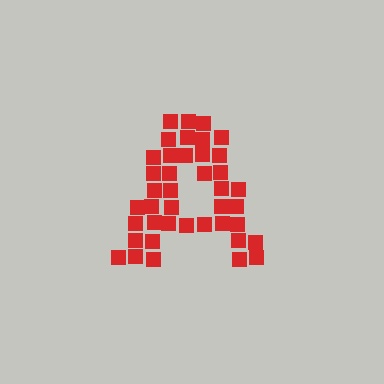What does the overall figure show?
The overall figure shows the letter A.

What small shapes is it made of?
It is made of small squares.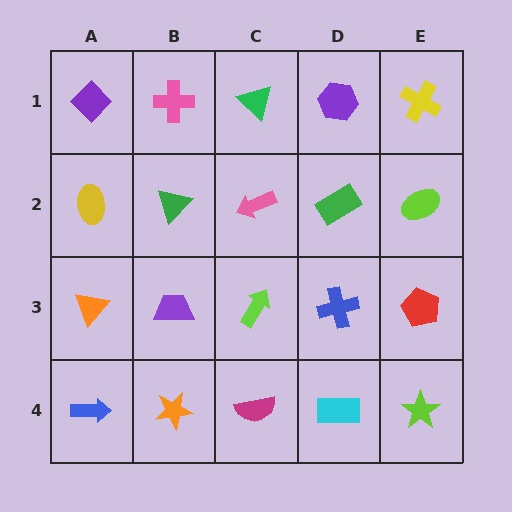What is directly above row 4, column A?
An orange triangle.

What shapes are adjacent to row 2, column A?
A purple diamond (row 1, column A), an orange triangle (row 3, column A), a green triangle (row 2, column B).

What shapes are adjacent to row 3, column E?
A lime ellipse (row 2, column E), a lime star (row 4, column E), a blue cross (row 3, column D).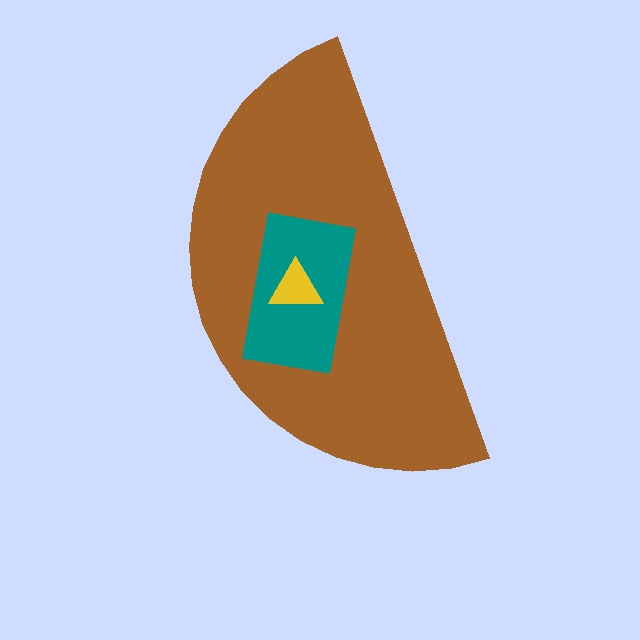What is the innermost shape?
The yellow triangle.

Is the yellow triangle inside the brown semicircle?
Yes.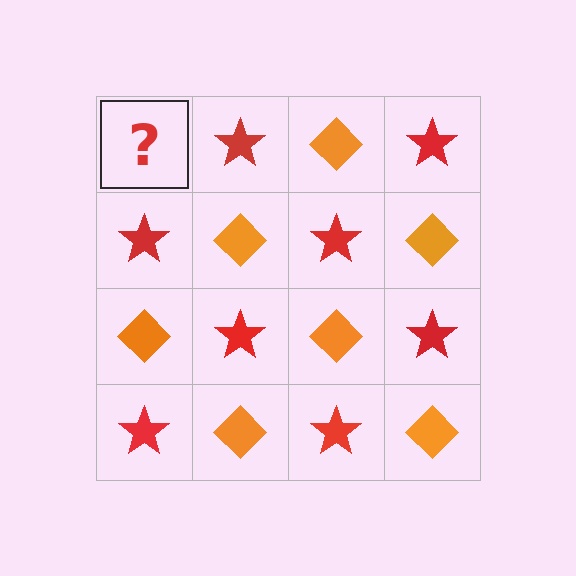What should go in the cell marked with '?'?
The missing cell should contain an orange diamond.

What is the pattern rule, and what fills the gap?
The rule is that it alternates orange diamond and red star in a checkerboard pattern. The gap should be filled with an orange diamond.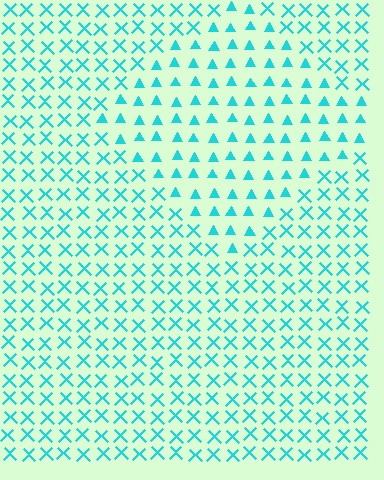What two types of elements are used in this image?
The image uses triangles inside the diamond region and X marks outside it.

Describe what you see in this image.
The image is filled with small cyan elements arranged in a uniform grid. A diamond-shaped region contains triangles, while the surrounding area contains X marks. The boundary is defined purely by the change in element shape.